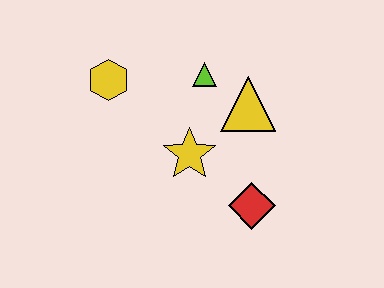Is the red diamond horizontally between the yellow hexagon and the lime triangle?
No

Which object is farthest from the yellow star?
The yellow hexagon is farthest from the yellow star.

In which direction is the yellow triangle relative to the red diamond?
The yellow triangle is above the red diamond.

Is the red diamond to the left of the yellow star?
No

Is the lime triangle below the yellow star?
No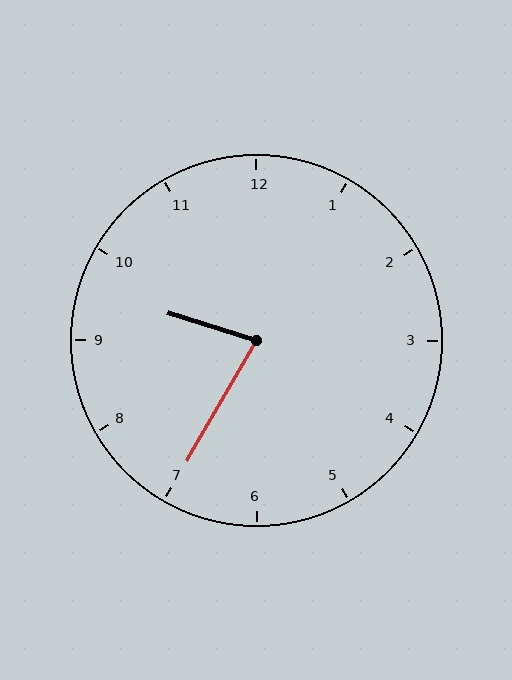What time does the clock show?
9:35.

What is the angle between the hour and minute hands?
Approximately 78 degrees.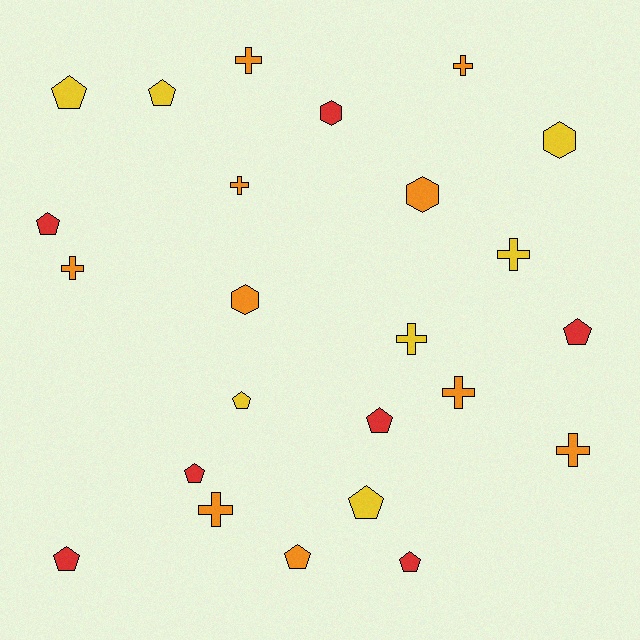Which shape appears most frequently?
Pentagon, with 11 objects.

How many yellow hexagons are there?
There is 1 yellow hexagon.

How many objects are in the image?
There are 24 objects.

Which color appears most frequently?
Orange, with 10 objects.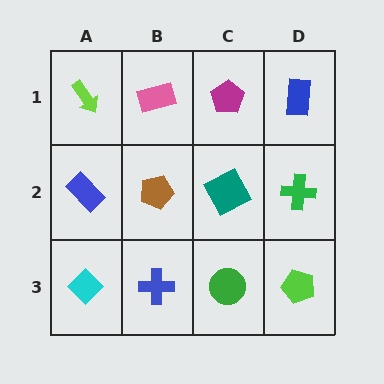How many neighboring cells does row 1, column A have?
2.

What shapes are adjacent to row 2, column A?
A lime arrow (row 1, column A), a cyan diamond (row 3, column A), a brown pentagon (row 2, column B).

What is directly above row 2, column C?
A magenta pentagon.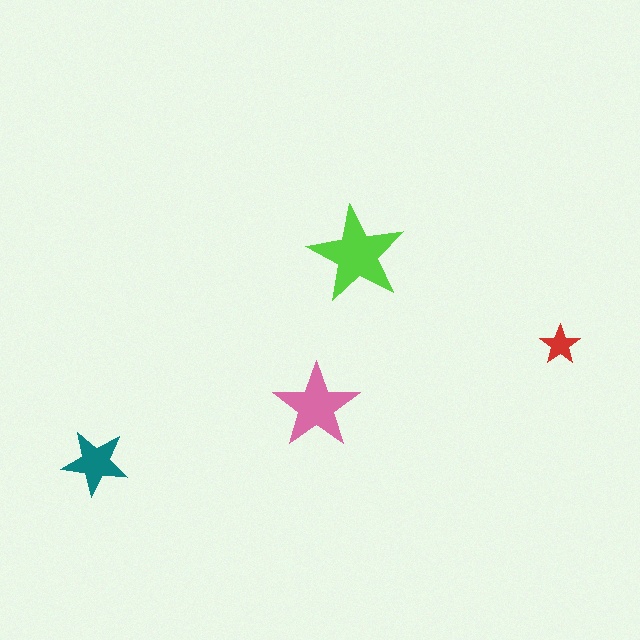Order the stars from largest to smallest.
the lime one, the pink one, the teal one, the red one.